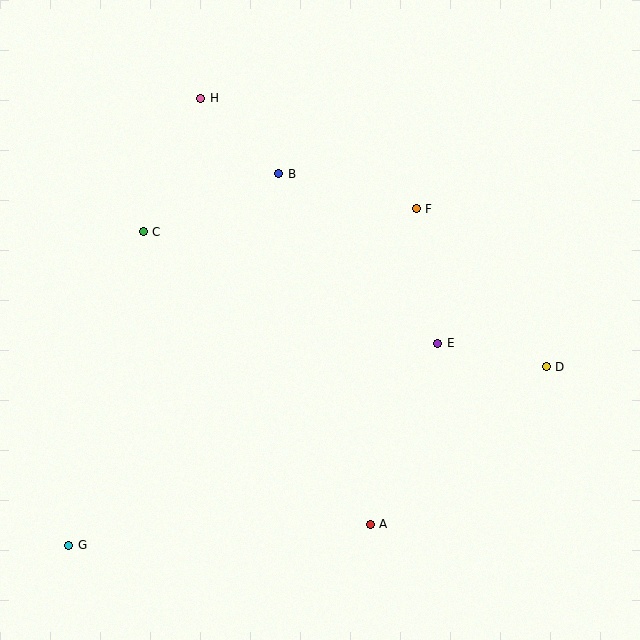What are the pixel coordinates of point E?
Point E is at (438, 343).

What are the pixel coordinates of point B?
Point B is at (279, 174).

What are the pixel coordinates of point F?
Point F is at (416, 209).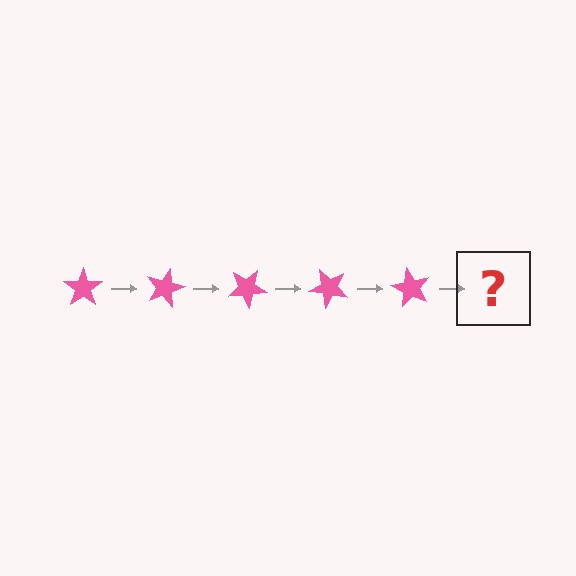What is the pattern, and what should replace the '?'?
The pattern is that the star rotates 15 degrees each step. The '?' should be a pink star rotated 75 degrees.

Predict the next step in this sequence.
The next step is a pink star rotated 75 degrees.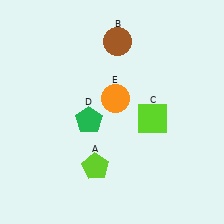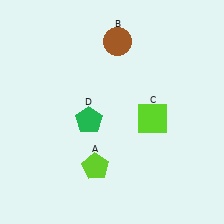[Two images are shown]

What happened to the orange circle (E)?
The orange circle (E) was removed in Image 2. It was in the top-right area of Image 1.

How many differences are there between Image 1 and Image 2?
There is 1 difference between the two images.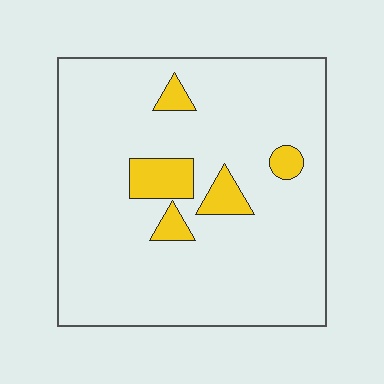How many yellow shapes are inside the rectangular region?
5.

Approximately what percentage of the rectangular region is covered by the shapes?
Approximately 10%.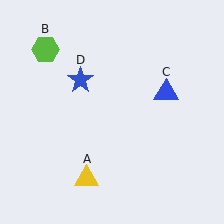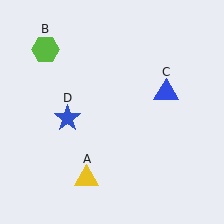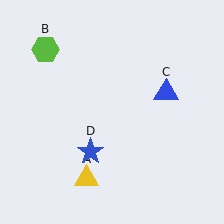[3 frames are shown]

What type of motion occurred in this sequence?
The blue star (object D) rotated counterclockwise around the center of the scene.